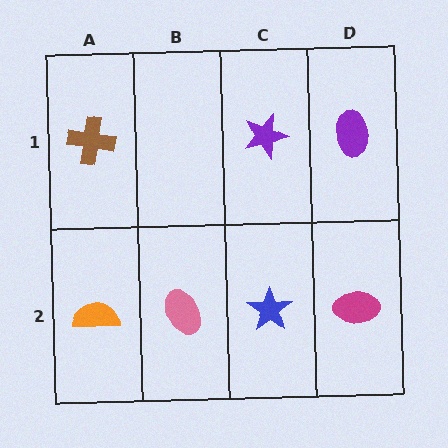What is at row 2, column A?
An orange semicircle.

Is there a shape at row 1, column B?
No, that cell is empty.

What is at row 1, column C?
A purple star.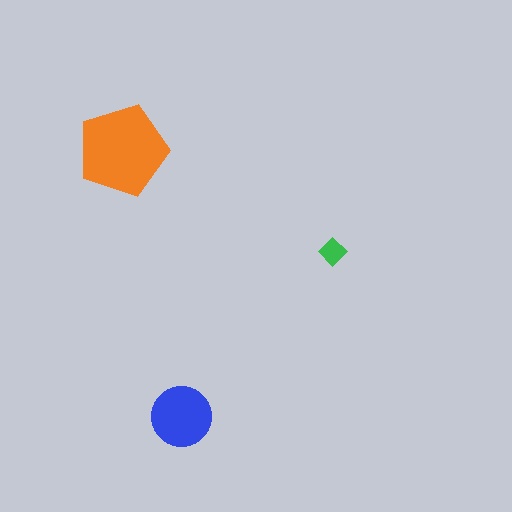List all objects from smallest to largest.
The green diamond, the blue circle, the orange pentagon.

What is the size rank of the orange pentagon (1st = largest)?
1st.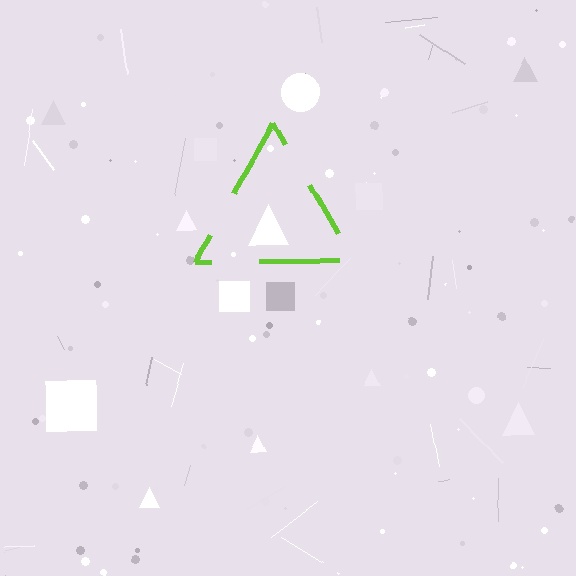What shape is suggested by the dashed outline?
The dashed outline suggests a triangle.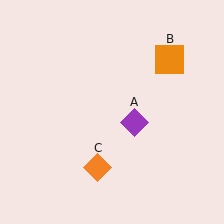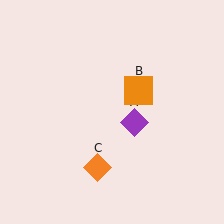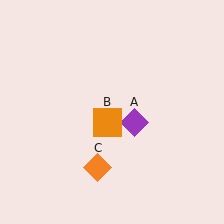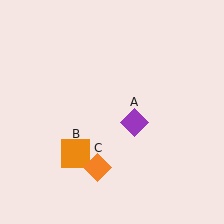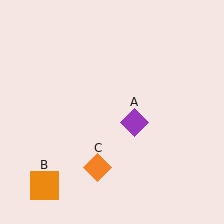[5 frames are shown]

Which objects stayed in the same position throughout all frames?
Purple diamond (object A) and orange diamond (object C) remained stationary.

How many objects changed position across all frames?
1 object changed position: orange square (object B).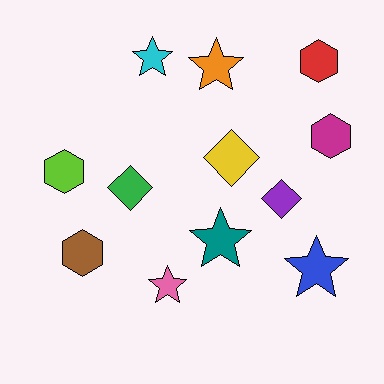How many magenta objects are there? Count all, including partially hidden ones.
There is 1 magenta object.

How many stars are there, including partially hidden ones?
There are 5 stars.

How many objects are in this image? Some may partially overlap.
There are 12 objects.